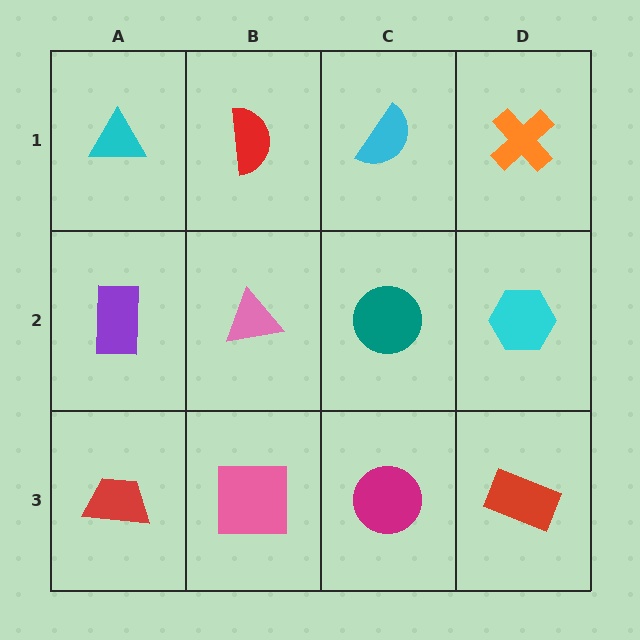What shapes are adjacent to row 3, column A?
A purple rectangle (row 2, column A), a pink square (row 3, column B).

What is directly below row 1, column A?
A purple rectangle.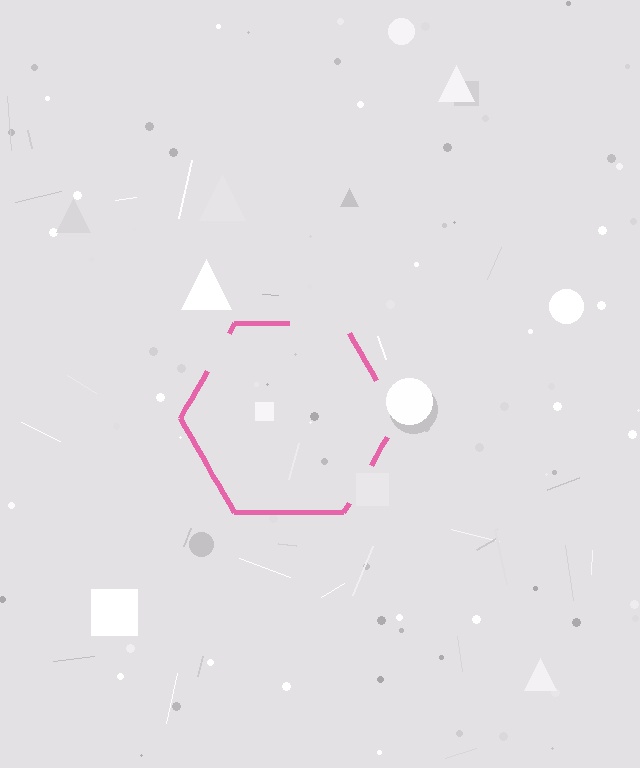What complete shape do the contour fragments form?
The contour fragments form a hexagon.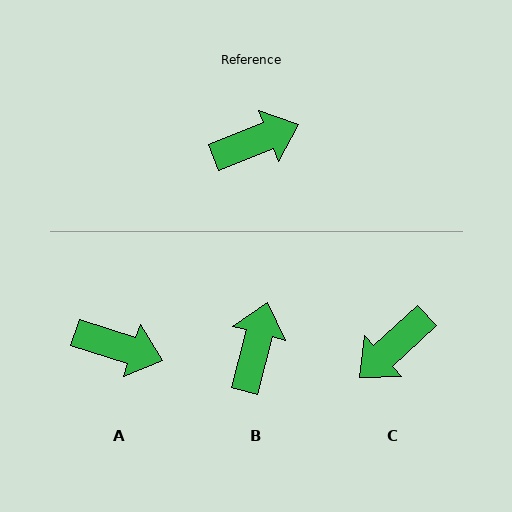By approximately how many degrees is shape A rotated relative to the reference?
Approximately 39 degrees clockwise.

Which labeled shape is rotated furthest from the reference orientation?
C, about 159 degrees away.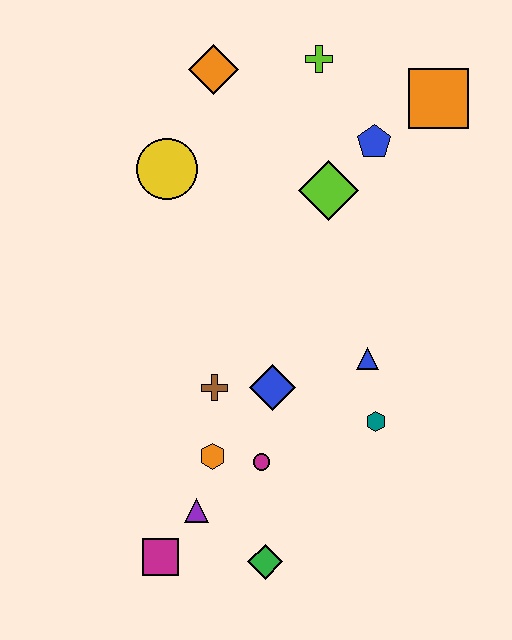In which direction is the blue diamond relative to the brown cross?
The blue diamond is to the right of the brown cross.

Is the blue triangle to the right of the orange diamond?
Yes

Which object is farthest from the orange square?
The magenta square is farthest from the orange square.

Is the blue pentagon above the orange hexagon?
Yes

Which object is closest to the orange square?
The blue pentagon is closest to the orange square.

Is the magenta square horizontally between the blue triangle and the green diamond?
No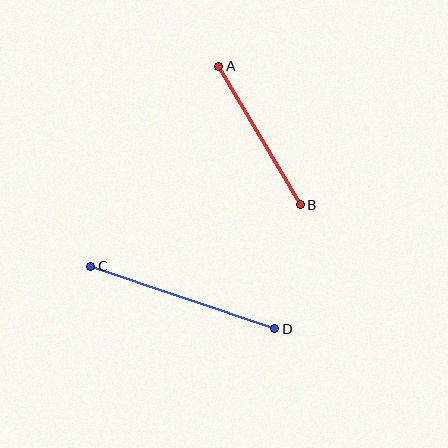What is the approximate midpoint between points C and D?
The midpoint is at approximately (183, 298) pixels.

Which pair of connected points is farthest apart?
Points C and D are farthest apart.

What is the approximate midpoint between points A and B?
The midpoint is at approximately (259, 135) pixels.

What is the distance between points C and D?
The distance is approximately 194 pixels.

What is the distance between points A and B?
The distance is approximately 161 pixels.